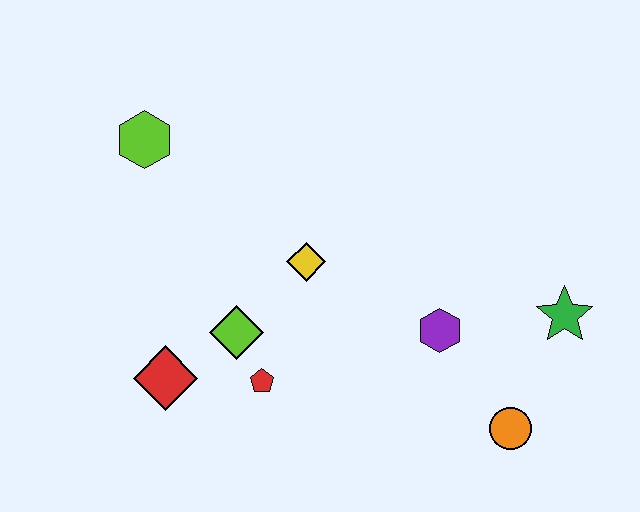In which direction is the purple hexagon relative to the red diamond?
The purple hexagon is to the right of the red diamond.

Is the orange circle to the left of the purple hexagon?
No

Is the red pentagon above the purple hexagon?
No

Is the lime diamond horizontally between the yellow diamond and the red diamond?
Yes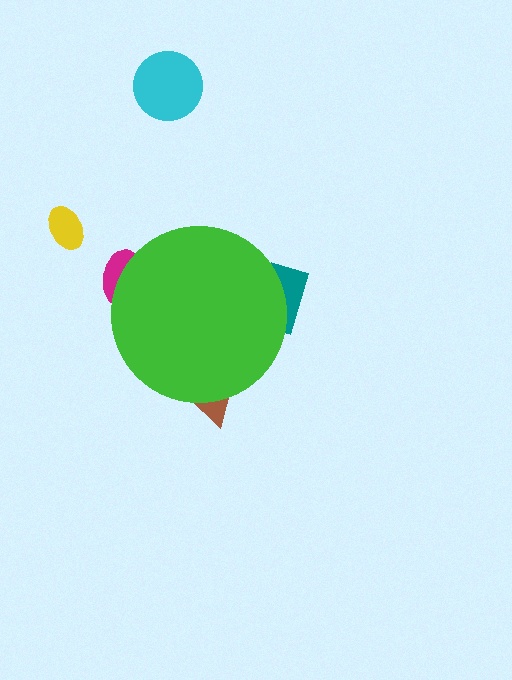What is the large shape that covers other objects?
A green circle.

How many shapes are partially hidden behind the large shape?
3 shapes are partially hidden.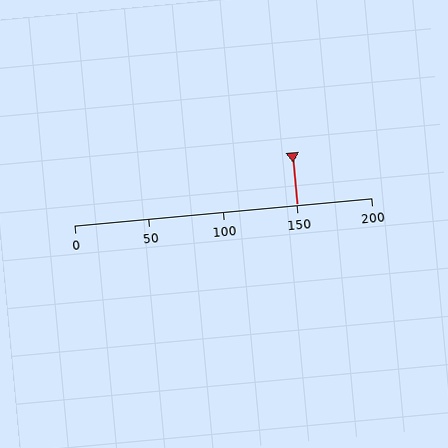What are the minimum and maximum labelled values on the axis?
The axis runs from 0 to 200.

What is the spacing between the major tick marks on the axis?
The major ticks are spaced 50 apart.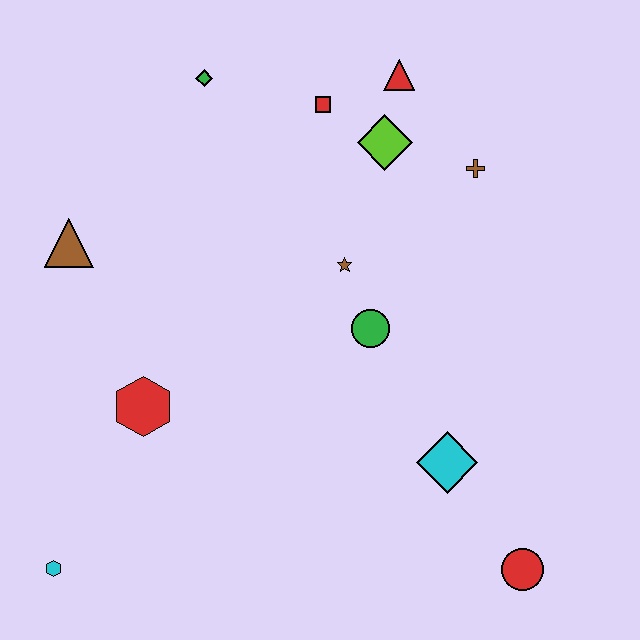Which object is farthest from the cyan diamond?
The green diamond is farthest from the cyan diamond.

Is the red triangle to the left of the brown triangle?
No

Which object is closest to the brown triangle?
The red hexagon is closest to the brown triangle.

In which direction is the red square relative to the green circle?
The red square is above the green circle.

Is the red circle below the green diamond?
Yes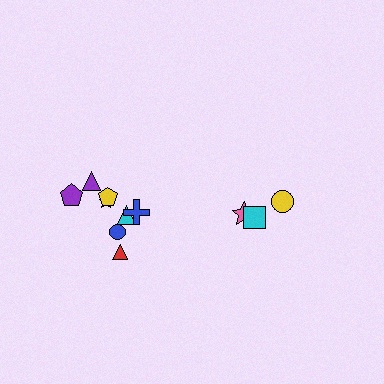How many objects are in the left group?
There are 8 objects.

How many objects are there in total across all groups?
There are 11 objects.